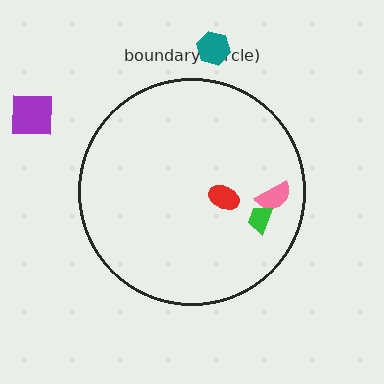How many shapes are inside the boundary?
3 inside, 2 outside.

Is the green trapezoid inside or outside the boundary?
Inside.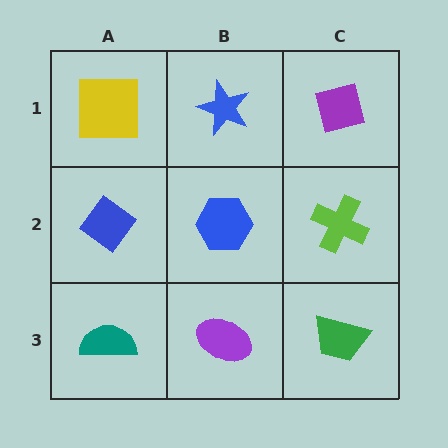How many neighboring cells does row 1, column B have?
3.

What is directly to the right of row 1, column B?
A purple square.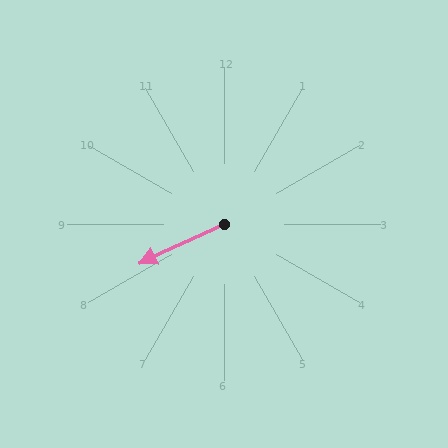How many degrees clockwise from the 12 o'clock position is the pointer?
Approximately 245 degrees.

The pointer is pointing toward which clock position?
Roughly 8 o'clock.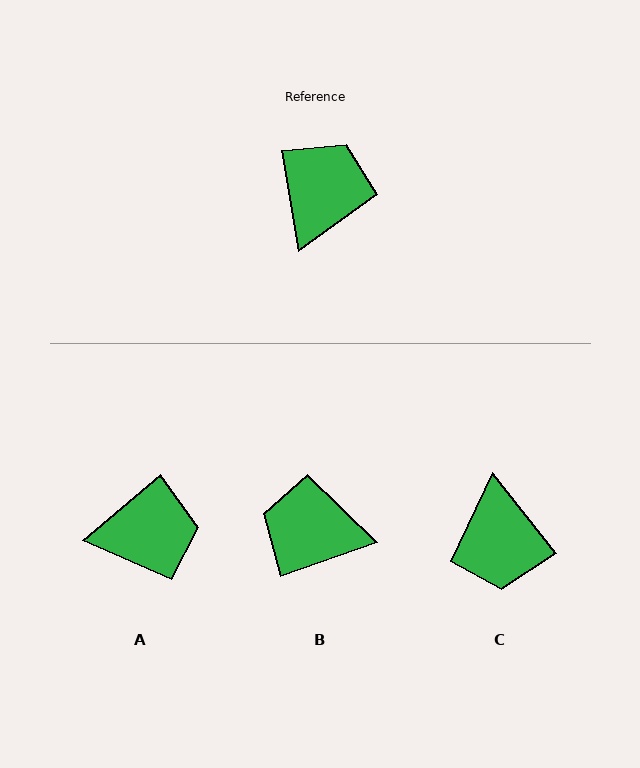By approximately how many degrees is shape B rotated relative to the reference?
Approximately 100 degrees counter-clockwise.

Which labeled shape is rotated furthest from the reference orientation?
C, about 151 degrees away.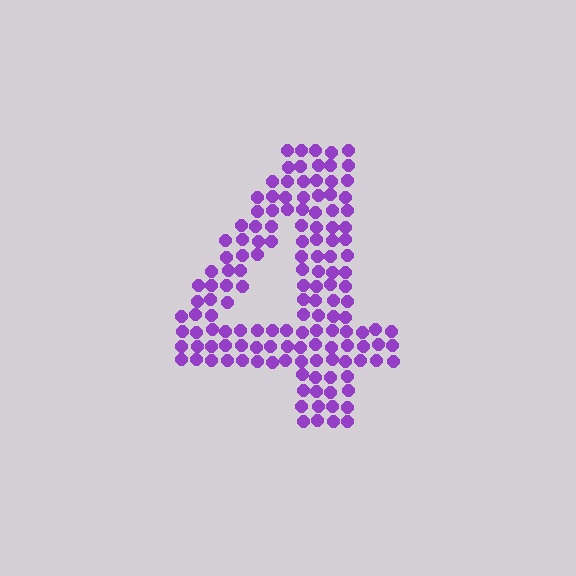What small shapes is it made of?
It is made of small circles.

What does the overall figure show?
The overall figure shows the digit 4.